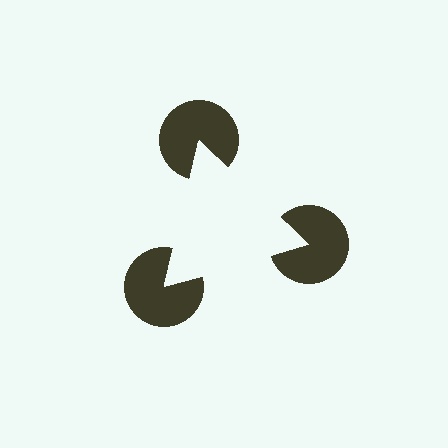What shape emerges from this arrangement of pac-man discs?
An illusory triangle — its edges are inferred from the aligned wedge cuts in the pac-man discs, not physically drawn.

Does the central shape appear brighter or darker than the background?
It typically appears slightly brighter than the background, even though no actual brightness change is drawn.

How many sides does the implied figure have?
3 sides.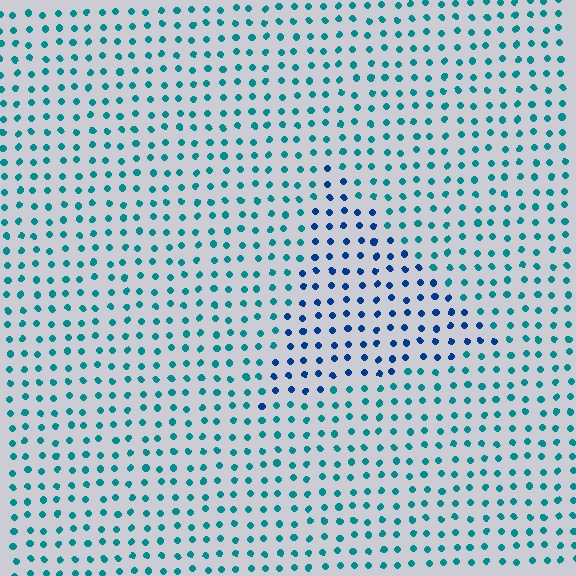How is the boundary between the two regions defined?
The boundary is defined purely by a slight shift in hue (about 36 degrees). Spacing, size, and orientation are identical on both sides.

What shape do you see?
I see a triangle.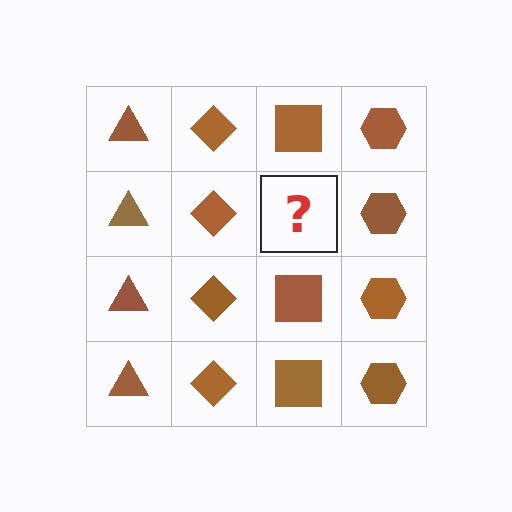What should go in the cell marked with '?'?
The missing cell should contain a brown square.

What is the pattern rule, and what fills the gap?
The rule is that each column has a consistent shape. The gap should be filled with a brown square.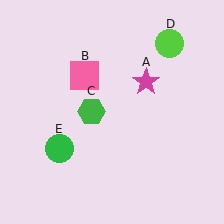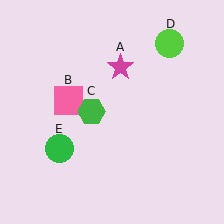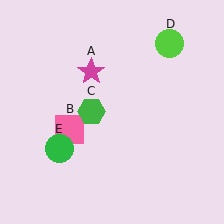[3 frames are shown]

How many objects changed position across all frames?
2 objects changed position: magenta star (object A), pink square (object B).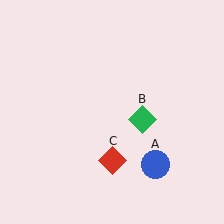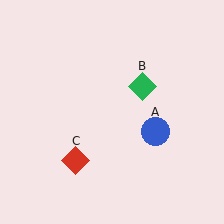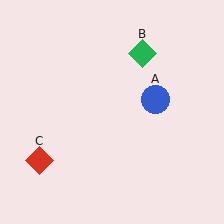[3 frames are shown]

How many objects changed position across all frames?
3 objects changed position: blue circle (object A), green diamond (object B), red diamond (object C).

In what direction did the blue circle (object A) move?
The blue circle (object A) moved up.